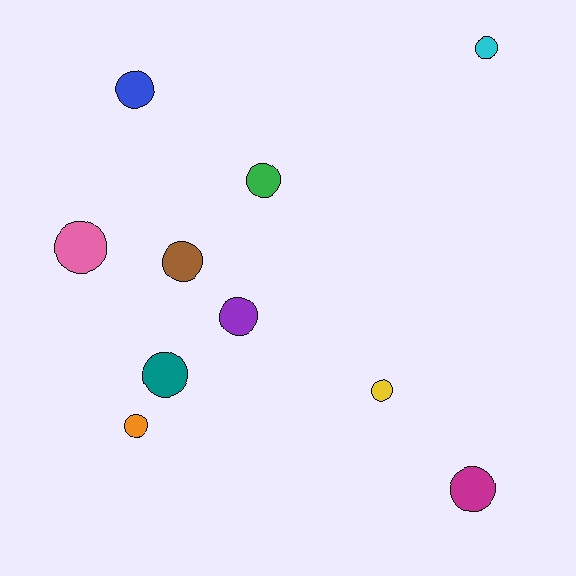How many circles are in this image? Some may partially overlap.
There are 10 circles.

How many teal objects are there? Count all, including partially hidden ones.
There is 1 teal object.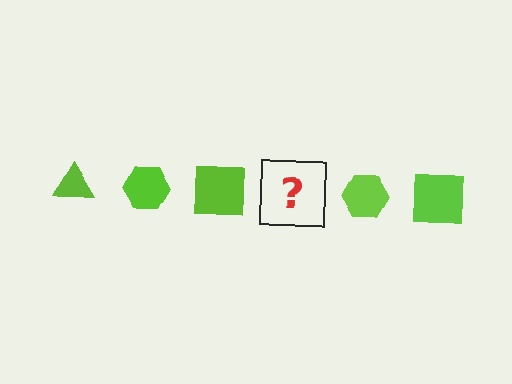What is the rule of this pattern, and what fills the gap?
The rule is that the pattern cycles through triangle, hexagon, square shapes in lime. The gap should be filled with a lime triangle.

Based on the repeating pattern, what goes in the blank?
The blank should be a lime triangle.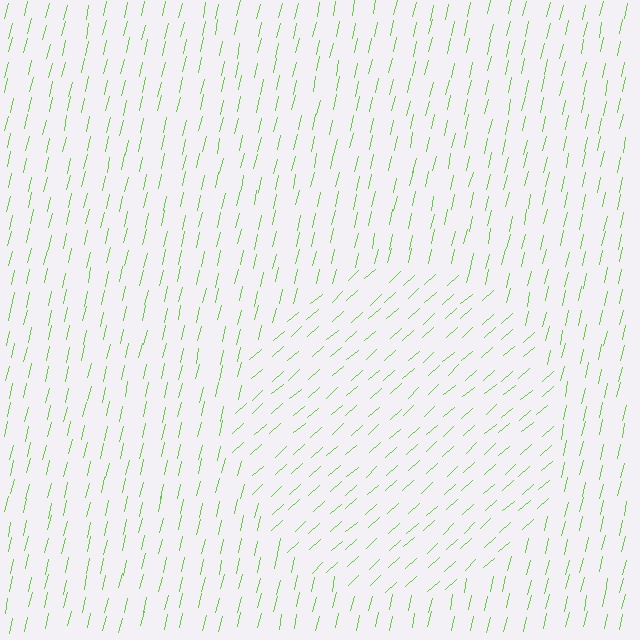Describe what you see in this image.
The image is filled with small lime line segments. A circle region in the image has lines oriented differently from the surrounding lines, creating a visible texture boundary.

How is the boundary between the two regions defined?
The boundary is defined purely by a change in line orientation (approximately 35 degrees difference). All lines are the same color and thickness.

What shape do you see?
I see a circle.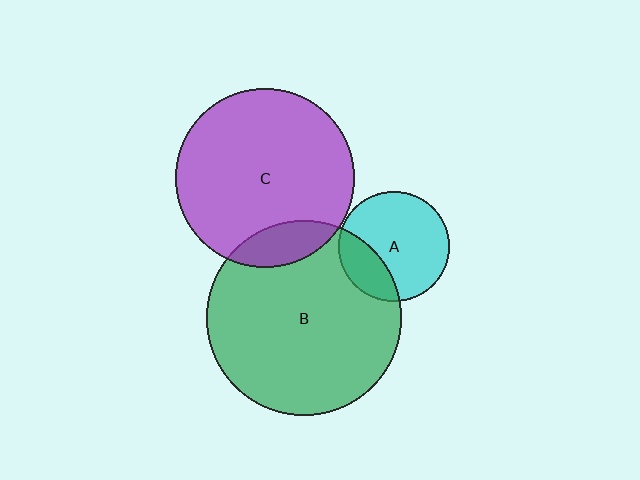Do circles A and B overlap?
Yes.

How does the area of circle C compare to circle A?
Approximately 2.6 times.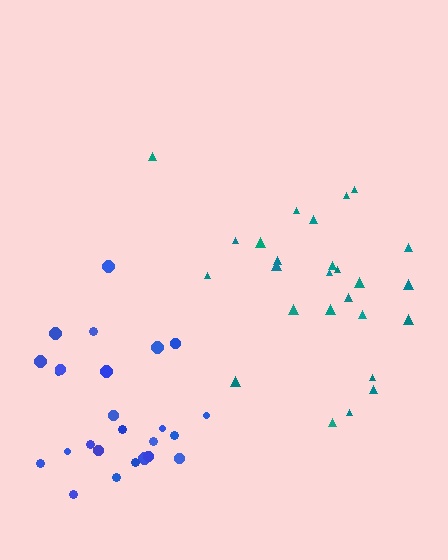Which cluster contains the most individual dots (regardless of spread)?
Teal (27).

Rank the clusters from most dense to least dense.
blue, teal.